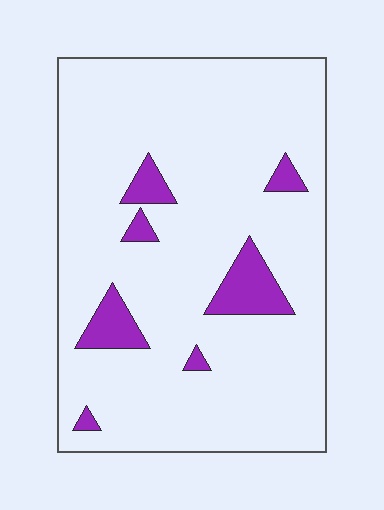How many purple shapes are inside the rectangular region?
7.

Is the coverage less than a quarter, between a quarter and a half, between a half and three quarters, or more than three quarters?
Less than a quarter.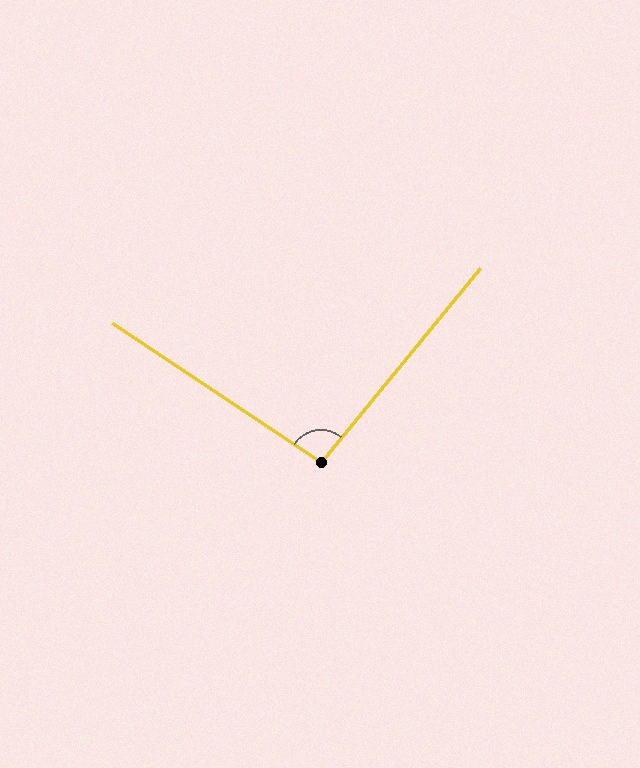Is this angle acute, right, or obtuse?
It is obtuse.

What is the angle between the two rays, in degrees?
Approximately 96 degrees.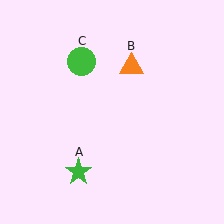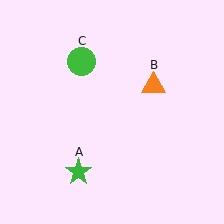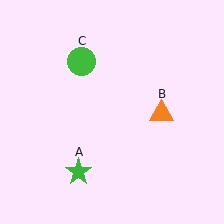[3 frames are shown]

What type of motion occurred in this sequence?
The orange triangle (object B) rotated clockwise around the center of the scene.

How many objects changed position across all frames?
1 object changed position: orange triangle (object B).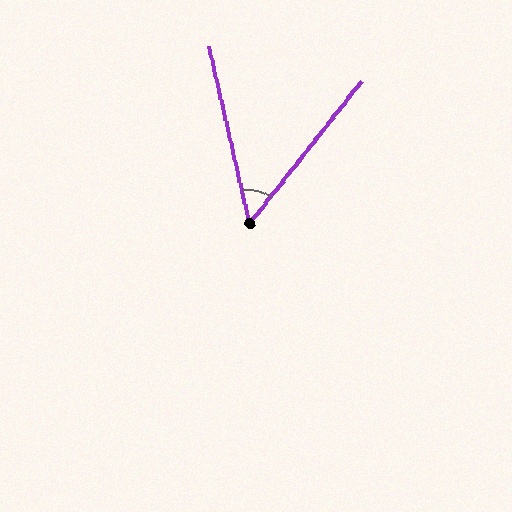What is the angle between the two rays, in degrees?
Approximately 51 degrees.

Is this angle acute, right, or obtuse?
It is acute.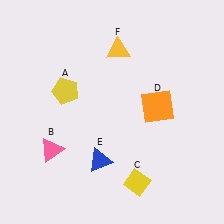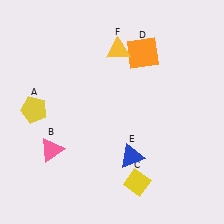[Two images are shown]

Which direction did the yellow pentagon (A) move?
The yellow pentagon (A) moved left.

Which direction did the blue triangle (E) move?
The blue triangle (E) moved right.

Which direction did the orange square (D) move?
The orange square (D) moved up.